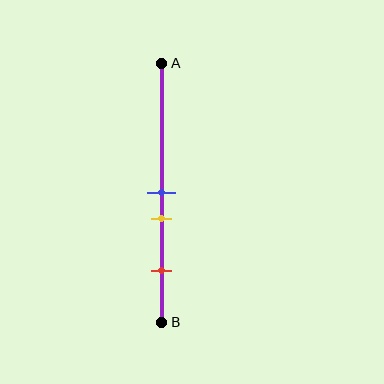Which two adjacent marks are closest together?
The blue and yellow marks are the closest adjacent pair.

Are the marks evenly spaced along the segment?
No, the marks are not evenly spaced.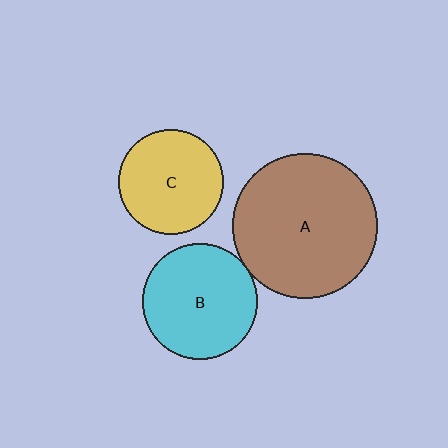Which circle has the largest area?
Circle A (brown).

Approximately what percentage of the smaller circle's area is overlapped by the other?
Approximately 5%.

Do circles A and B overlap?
Yes.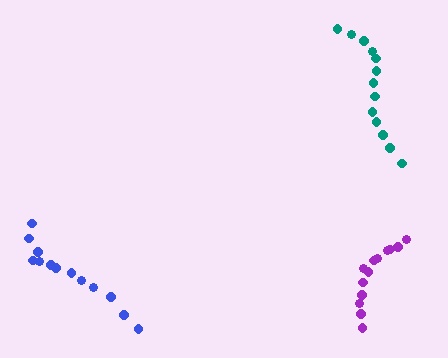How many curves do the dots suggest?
There are 3 distinct paths.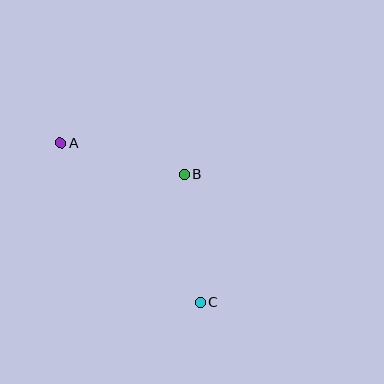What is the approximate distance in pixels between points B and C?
The distance between B and C is approximately 129 pixels.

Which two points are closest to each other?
Points A and B are closest to each other.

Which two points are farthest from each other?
Points A and C are farthest from each other.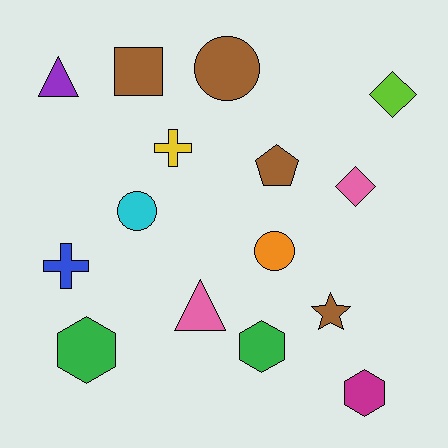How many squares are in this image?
There is 1 square.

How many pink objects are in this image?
There are 2 pink objects.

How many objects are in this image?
There are 15 objects.